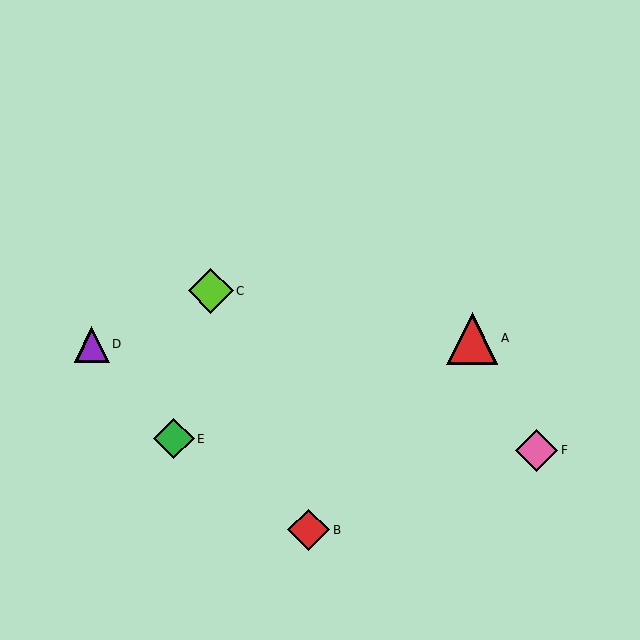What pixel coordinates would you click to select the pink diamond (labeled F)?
Click at (537, 450) to select the pink diamond F.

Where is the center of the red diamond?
The center of the red diamond is at (309, 530).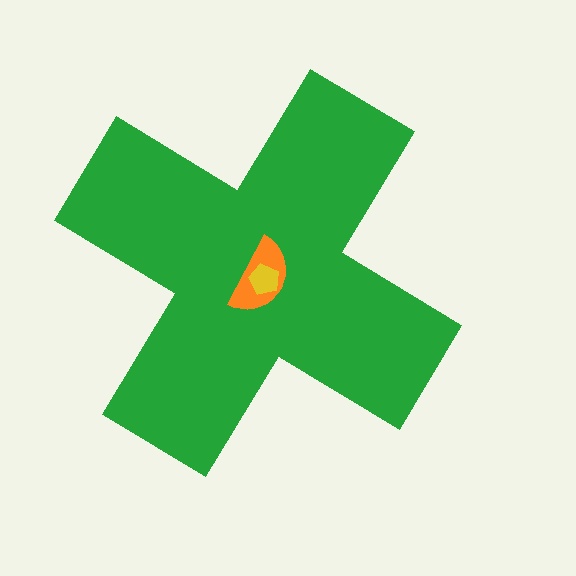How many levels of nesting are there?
3.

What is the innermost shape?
The yellow pentagon.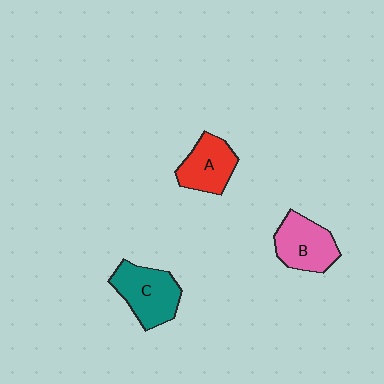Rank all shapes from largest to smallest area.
From largest to smallest: C (teal), B (pink), A (red).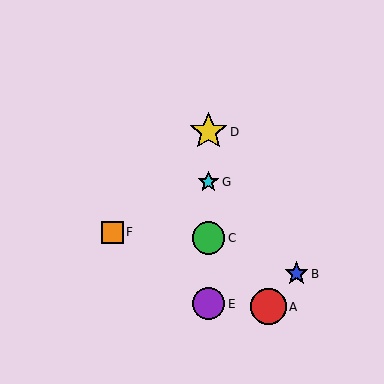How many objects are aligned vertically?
4 objects (C, D, E, G) are aligned vertically.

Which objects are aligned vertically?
Objects C, D, E, G are aligned vertically.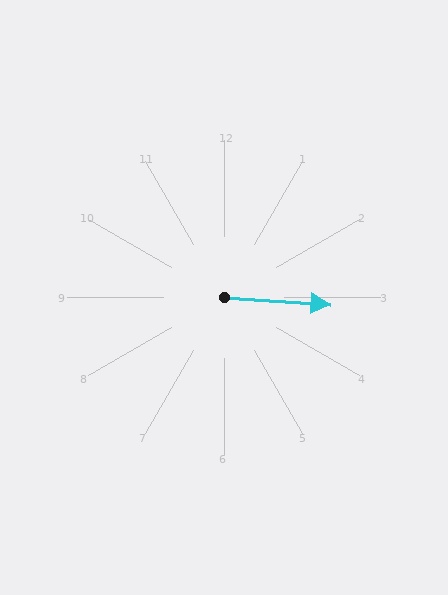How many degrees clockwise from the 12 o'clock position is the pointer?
Approximately 94 degrees.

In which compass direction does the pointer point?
East.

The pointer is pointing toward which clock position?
Roughly 3 o'clock.